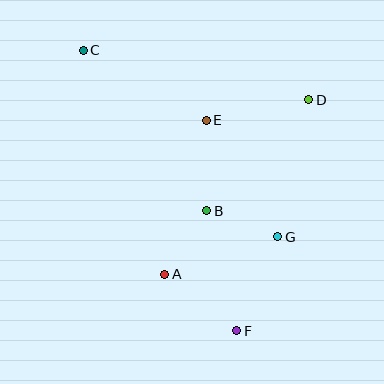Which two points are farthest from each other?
Points C and F are farthest from each other.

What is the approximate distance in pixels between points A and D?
The distance between A and D is approximately 226 pixels.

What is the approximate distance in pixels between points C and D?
The distance between C and D is approximately 231 pixels.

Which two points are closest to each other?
Points B and G are closest to each other.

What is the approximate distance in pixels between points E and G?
The distance between E and G is approximately 137 pixels.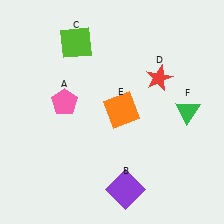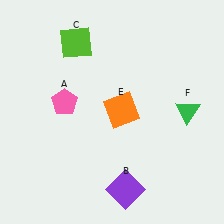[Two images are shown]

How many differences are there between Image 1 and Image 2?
There is 1 difference between the two images.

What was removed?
The red star (D) was removed in Image 2.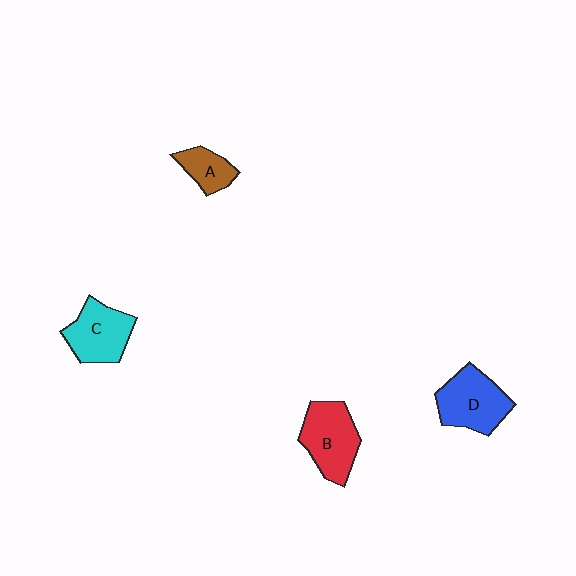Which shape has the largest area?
Shape B (red).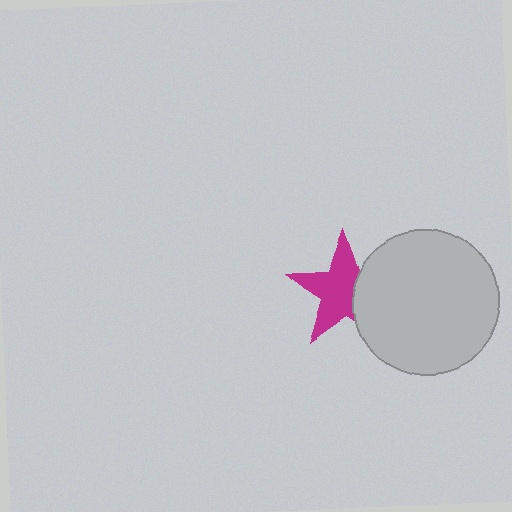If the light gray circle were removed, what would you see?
You would see the complete magenta star.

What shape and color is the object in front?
The object in front is a light gray circle.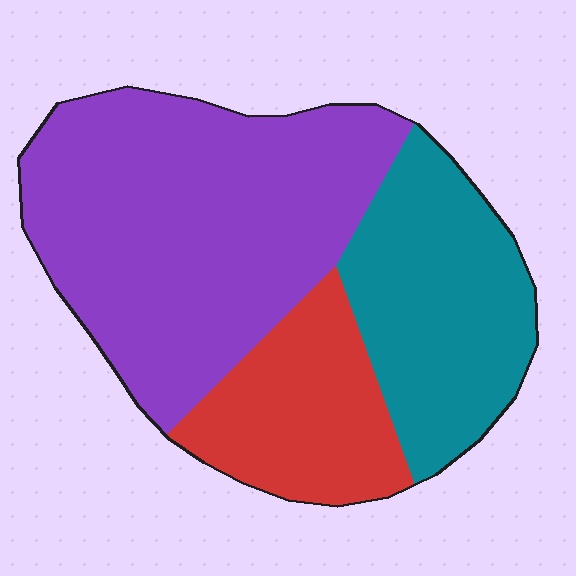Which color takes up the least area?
Red, at roughly 20%.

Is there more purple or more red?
Purple.